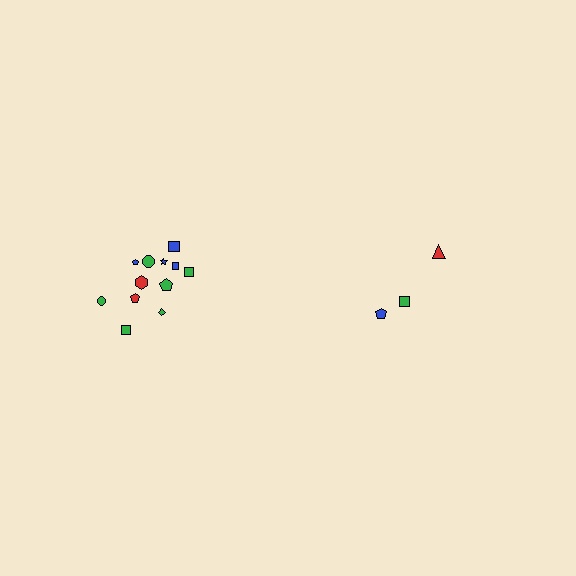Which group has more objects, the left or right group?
The left group.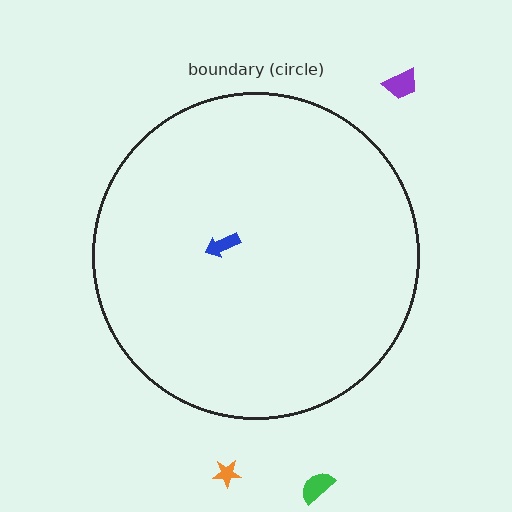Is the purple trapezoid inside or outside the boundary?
Outside.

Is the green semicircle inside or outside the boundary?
Outside.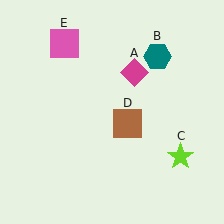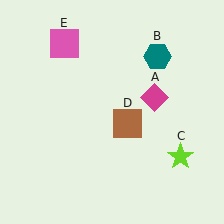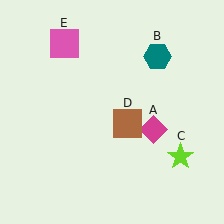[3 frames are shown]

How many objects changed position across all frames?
1 object changed position: magenta diamond (object A).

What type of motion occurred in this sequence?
The magenta diamond (object A) rotated clockwise around the center of the scene.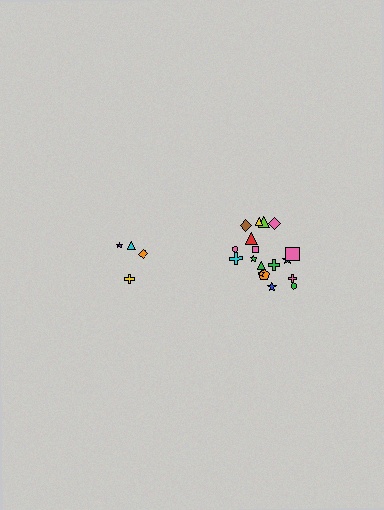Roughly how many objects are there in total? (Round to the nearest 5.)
Roughly 20 objects in total.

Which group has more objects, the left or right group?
The right group.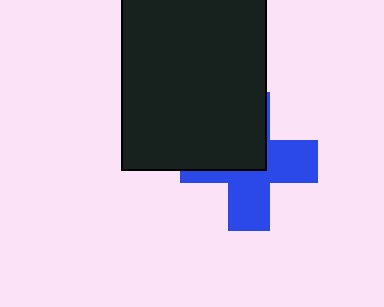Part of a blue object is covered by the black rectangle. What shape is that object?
It is a cross.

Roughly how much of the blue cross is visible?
About half of it is visible (roughly 53%).